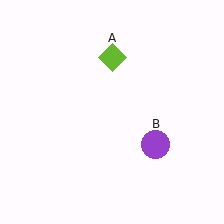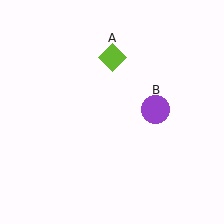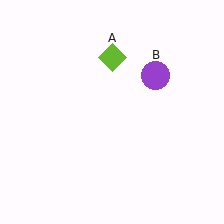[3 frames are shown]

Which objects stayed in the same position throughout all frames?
Lime diamond (object A) remained stationary.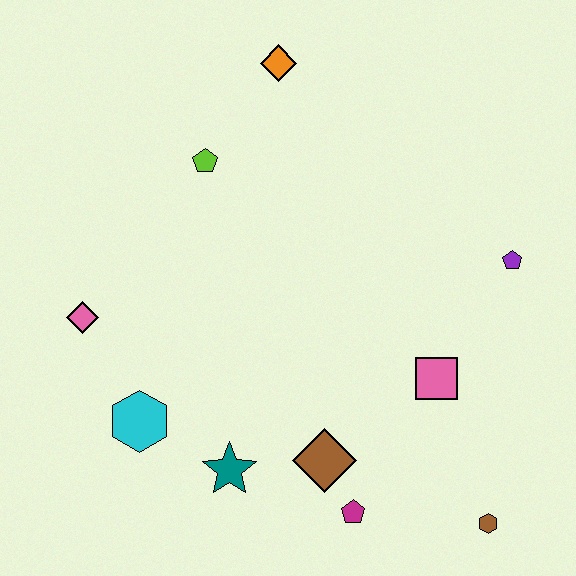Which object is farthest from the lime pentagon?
The brown hexagon is farthest from the lime pentagon.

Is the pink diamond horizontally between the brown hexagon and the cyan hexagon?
No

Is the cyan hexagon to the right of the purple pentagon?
No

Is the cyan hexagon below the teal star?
No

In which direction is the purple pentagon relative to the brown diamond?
The purple pentagon is above the brown diamond.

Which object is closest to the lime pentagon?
The orange diamond is closest to the lime pentagon.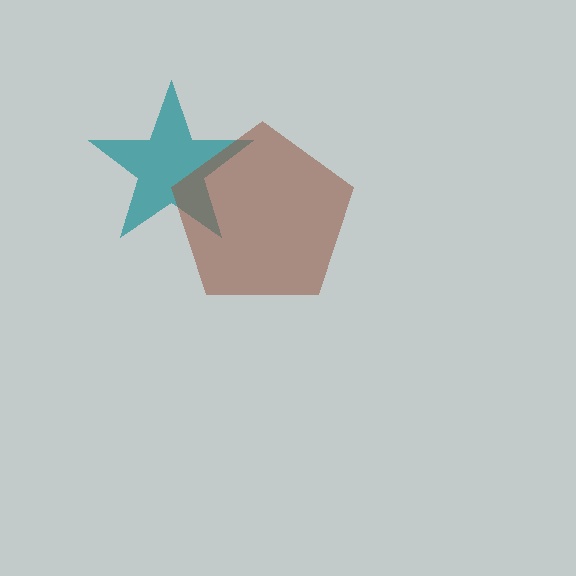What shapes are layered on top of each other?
The layered shapes are: a teal star, a brown pentagon.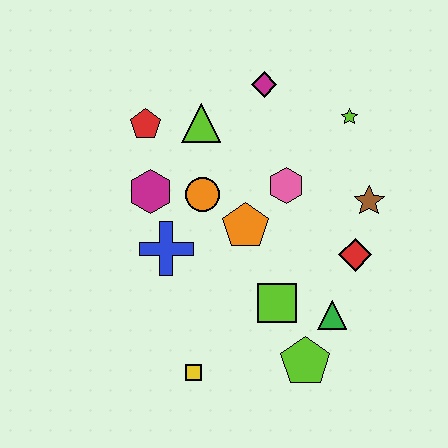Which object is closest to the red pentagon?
The lime triangle is closest to the red pentagon.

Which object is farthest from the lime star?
The yellow square is farthest from the lime star.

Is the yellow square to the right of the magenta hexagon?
Yes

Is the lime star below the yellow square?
No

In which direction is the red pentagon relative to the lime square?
The red pentagon is above the lime square.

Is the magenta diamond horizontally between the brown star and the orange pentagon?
Yes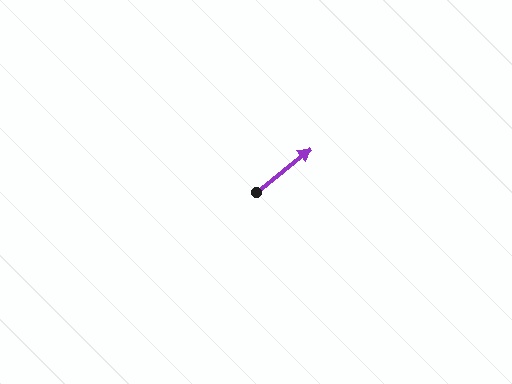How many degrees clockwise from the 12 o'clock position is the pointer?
Approximately 51 degrees.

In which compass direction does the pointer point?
Northeast.